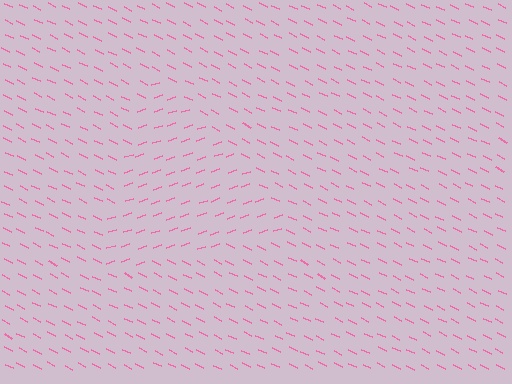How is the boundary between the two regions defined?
The boundary is defined purely by a change in line orientation (approximately 45 degrees difference). All lines are the same color and thickness.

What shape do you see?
I see a triangle.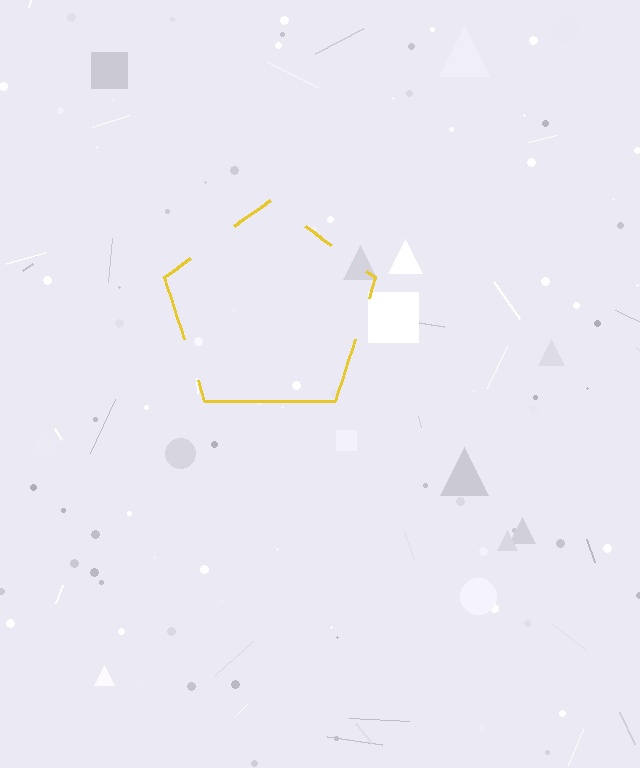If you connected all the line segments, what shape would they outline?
They would outline a pentagon.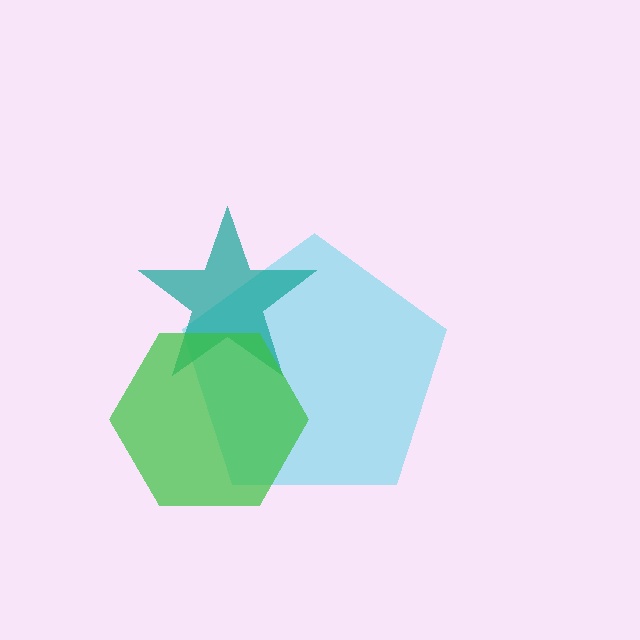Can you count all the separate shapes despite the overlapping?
Yes, there are 3 separate shapes.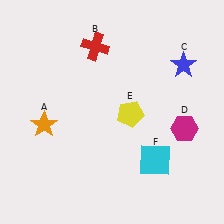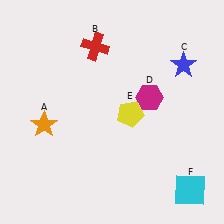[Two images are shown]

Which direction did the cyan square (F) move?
The cyan square (F) moved right.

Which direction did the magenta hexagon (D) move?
The magenta hexagon (D) moved left.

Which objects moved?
The objects that moved are: the magenta hexagon (D), the cyan square (F).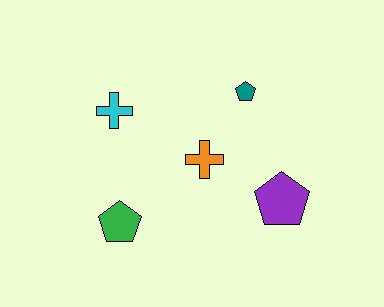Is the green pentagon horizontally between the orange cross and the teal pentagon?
No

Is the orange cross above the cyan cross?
No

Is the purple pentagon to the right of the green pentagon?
Yes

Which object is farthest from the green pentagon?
The teal pentagon is farthest from the green pentagon.